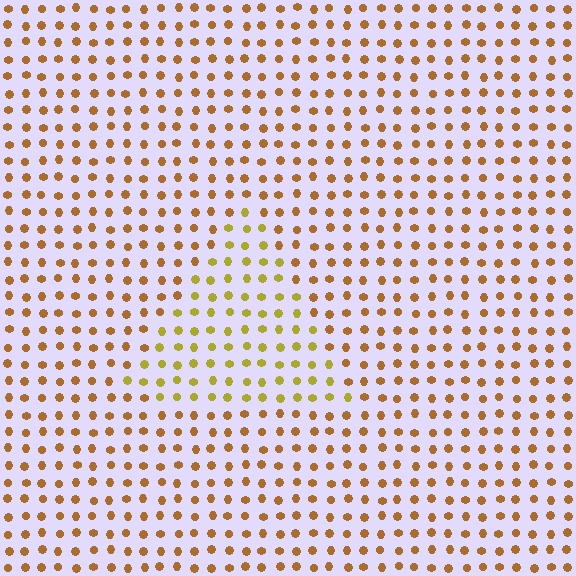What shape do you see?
I see a triangle.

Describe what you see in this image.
The image is filled with small brown elements in a uniform arrangement. A triangle-shaped region is visible where the elements are tinted to a slightly different hue, forming a subtle color boundary.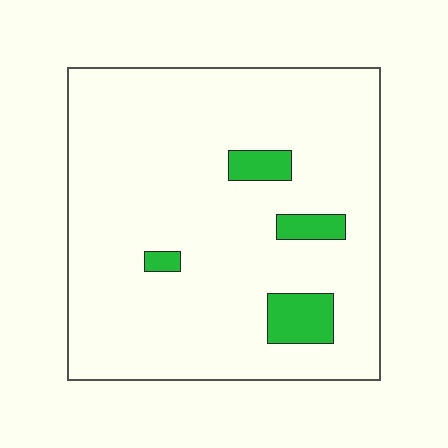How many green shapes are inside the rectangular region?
4.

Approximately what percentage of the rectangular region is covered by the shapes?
Approximately 10%.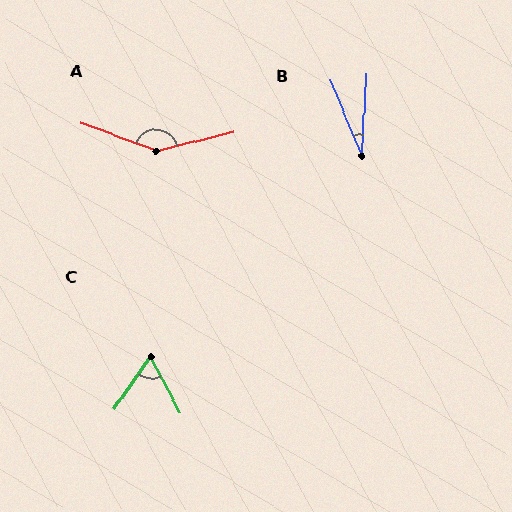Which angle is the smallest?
B, at approximately 25 degrees.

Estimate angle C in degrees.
Approximately 63 degrees.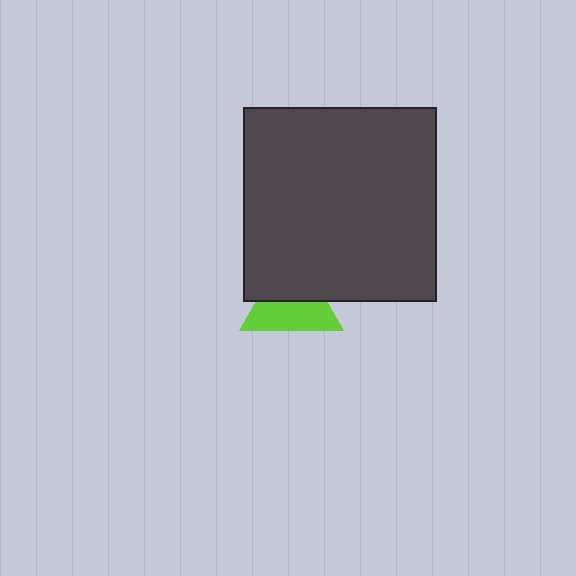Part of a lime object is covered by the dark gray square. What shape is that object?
It is a triangle.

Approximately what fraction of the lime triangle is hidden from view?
Roughly 45% of the lime triangle is hidden behind the dark gray square.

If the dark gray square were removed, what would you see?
You would see the complete lime triangle.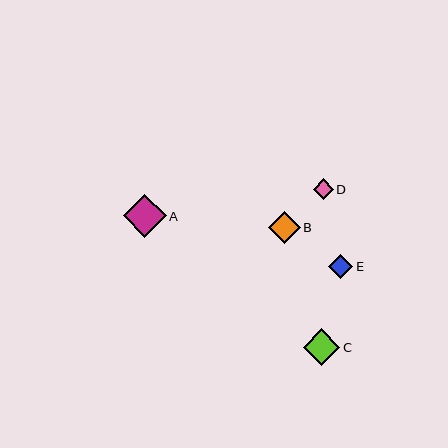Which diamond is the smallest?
Diamond D is the smallest with a size of approximately 20 pixels.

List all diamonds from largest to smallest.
From largest to smallest: A, C, B, E, D.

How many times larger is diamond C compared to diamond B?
Diamond C is approximately 1.1 times the size of diamond B.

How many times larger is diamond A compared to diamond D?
Diamond A is approximately 2.1 times the size of diamond D.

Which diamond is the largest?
Diamond A is the largest with a size of approximately 43 pixels.